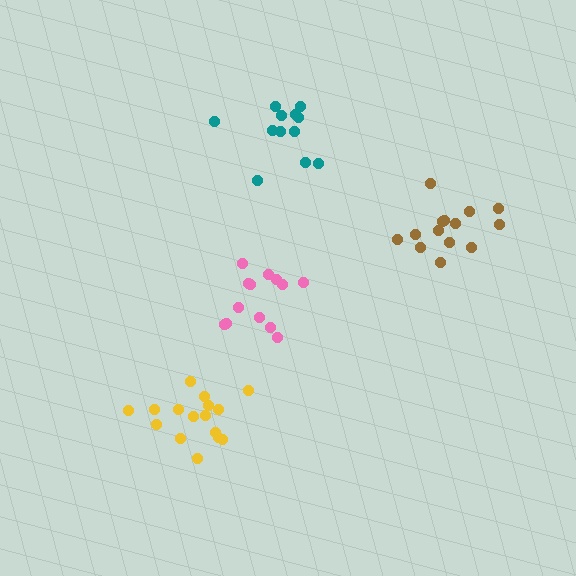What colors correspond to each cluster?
The clusters are colored: pink, teal, brown, yellow.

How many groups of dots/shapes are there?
There are 4 groups.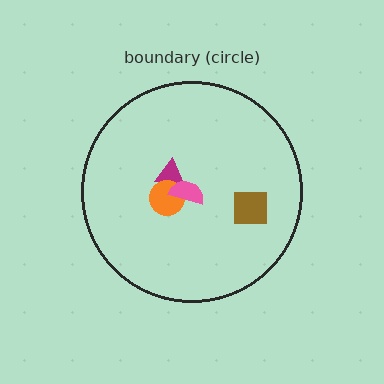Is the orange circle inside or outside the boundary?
Inside.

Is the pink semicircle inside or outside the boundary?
Inside.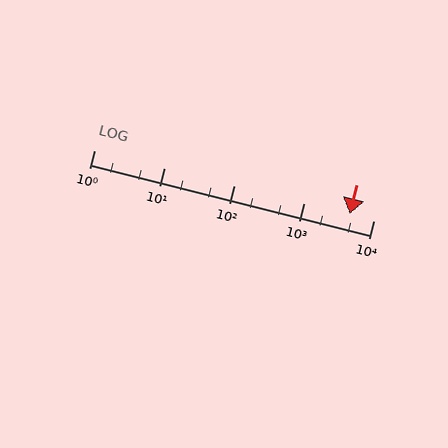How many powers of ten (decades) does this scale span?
The scale spans 4 decades, from 1 to 10000.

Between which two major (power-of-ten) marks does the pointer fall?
The pointer is between 1000 and 10000.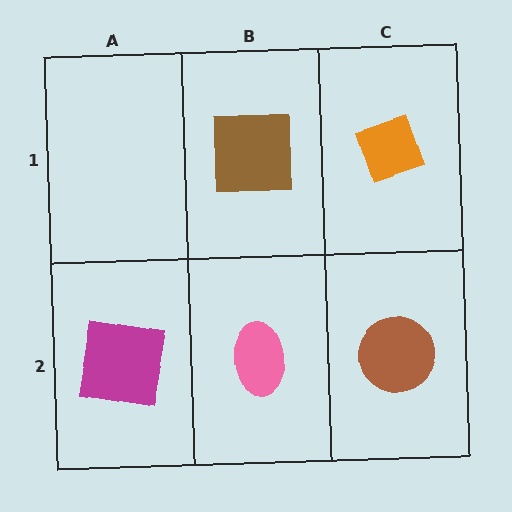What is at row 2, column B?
A pink ellipse.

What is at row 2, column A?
A magenta square.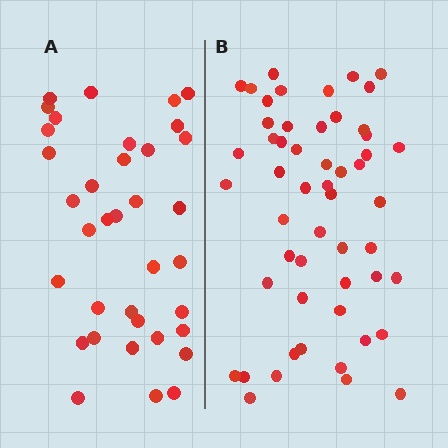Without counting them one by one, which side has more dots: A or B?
Region B (the right region) has more dots.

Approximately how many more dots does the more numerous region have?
Region B has approximately 15 more dots than region A.